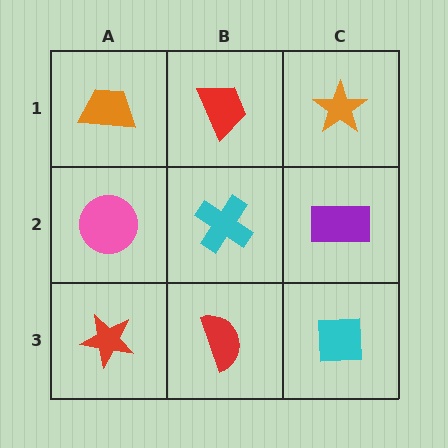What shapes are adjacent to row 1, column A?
A pink circle (row 2, column A), a red trapezoid (row 1, column B).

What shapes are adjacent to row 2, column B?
A red trapezoid (row 1, column B), a red semicircle (row 3, column B), a pink circle (row 2, column A), a purple rectangle (row 2, column C).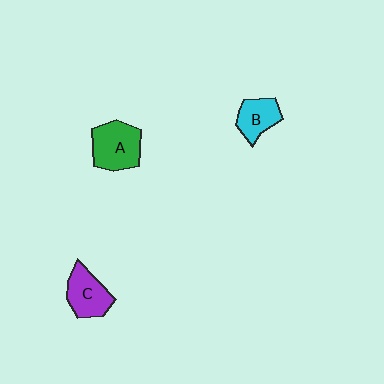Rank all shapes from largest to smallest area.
From largest to smallest: A (green), C (purple), B (cyan).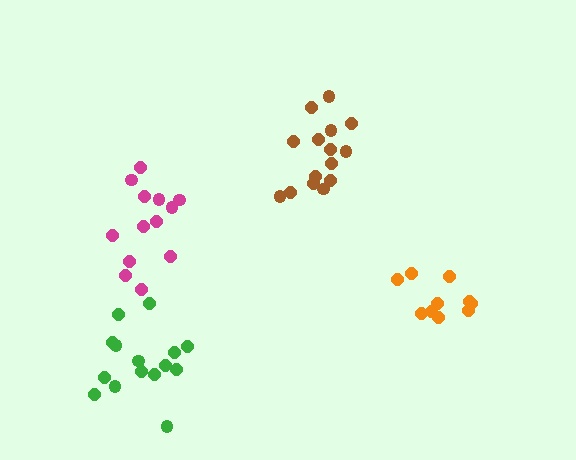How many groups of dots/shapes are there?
There are 4 groups.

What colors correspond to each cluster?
The clusters are colored: magenta, orange, brown, green.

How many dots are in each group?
Group 1: 13 dots, Group 2: 10 dots, Group 3: 15 dots, Group 4: 15 dots (53 total).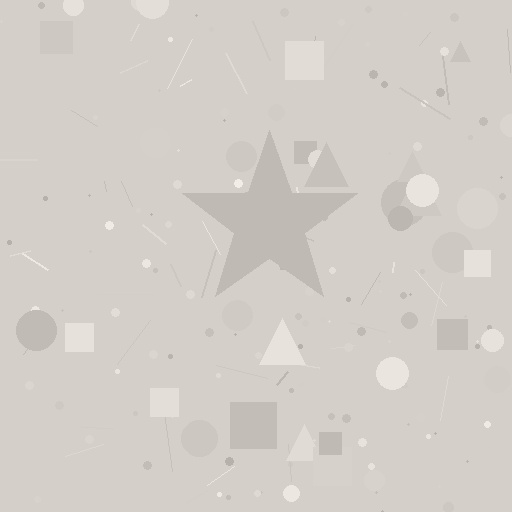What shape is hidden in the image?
A star is hidden in the image.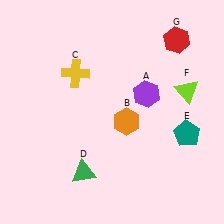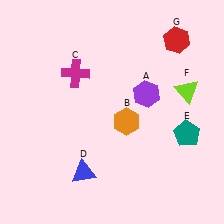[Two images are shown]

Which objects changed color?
C changed from yellow to magenta. D changed from green to blue.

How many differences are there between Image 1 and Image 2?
There are 2 differences between the two images.